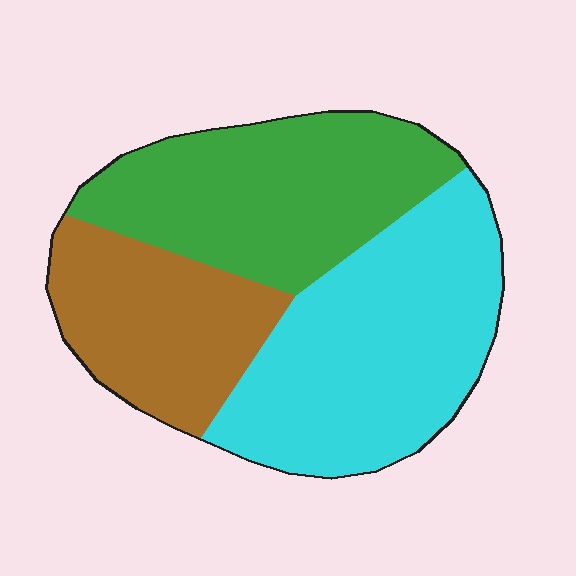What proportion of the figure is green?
Green takes up about one third (1/3) of the figure.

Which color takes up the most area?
Cyan, at roughly 40%.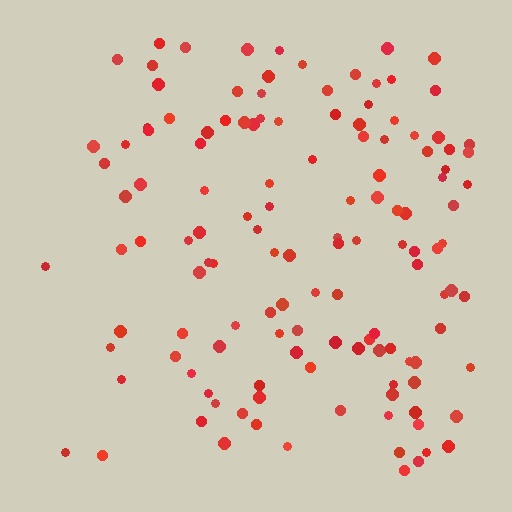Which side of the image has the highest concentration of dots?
The right.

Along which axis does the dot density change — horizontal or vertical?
Horizontal.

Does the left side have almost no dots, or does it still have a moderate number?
Still a moderate number, just noticeably fewer than the right.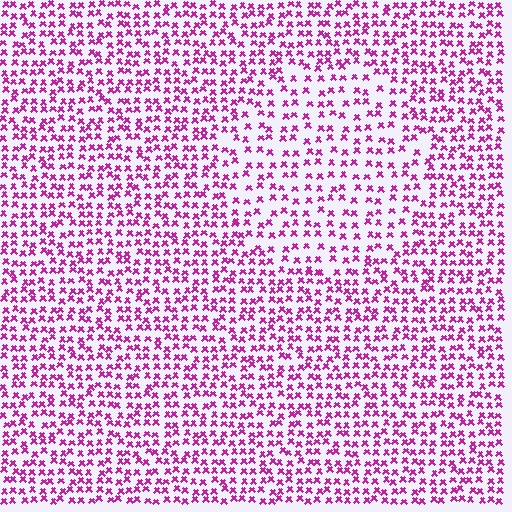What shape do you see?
I see a circle.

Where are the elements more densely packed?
The elements are more densely packed outside the circle boundary.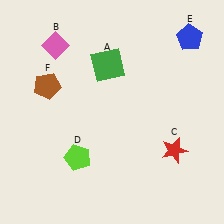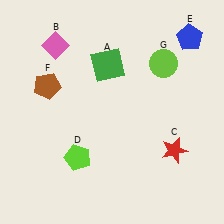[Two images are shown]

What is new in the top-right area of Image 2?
A lime circle (G) was added in the top-right area of Image 2.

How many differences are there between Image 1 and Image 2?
There is 1 difference between the two images.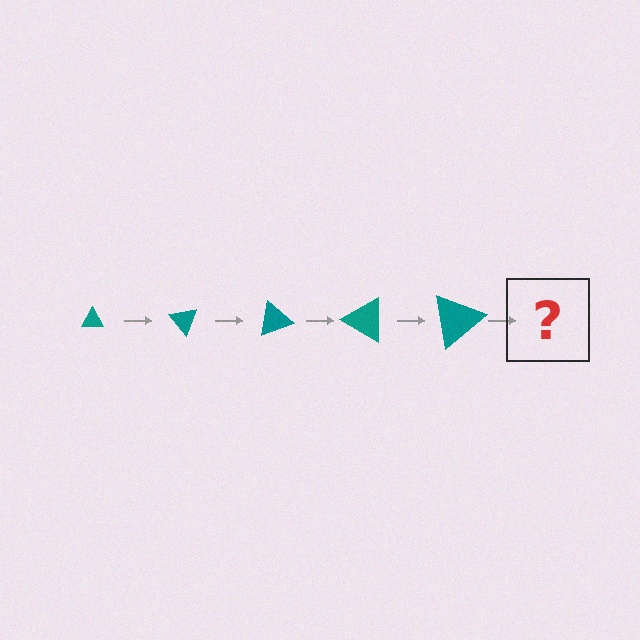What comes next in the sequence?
The next element should be a triangle, larger than the previous one and rotated 250 degrees from the start.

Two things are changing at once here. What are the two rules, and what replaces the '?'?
The two rules are that the triangle grows larger each step and it rotates 50 degrees each step. The '?' should be a triangle, larger than the previous one and rotated 250 degrees from the start.